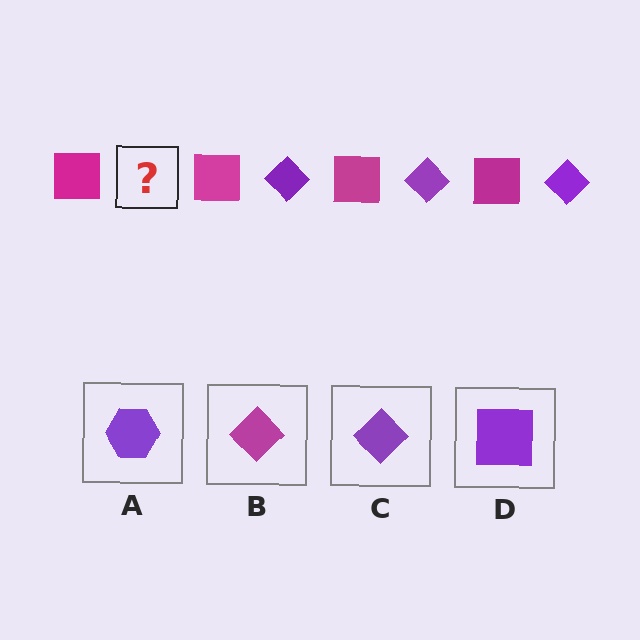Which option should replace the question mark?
Option C.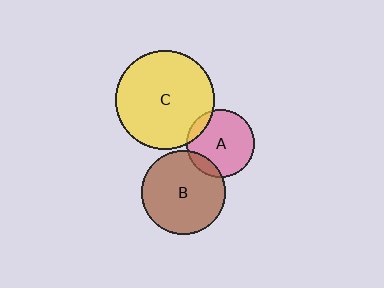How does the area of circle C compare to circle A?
Approximately 2.1 times.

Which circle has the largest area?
Circle C (yellow).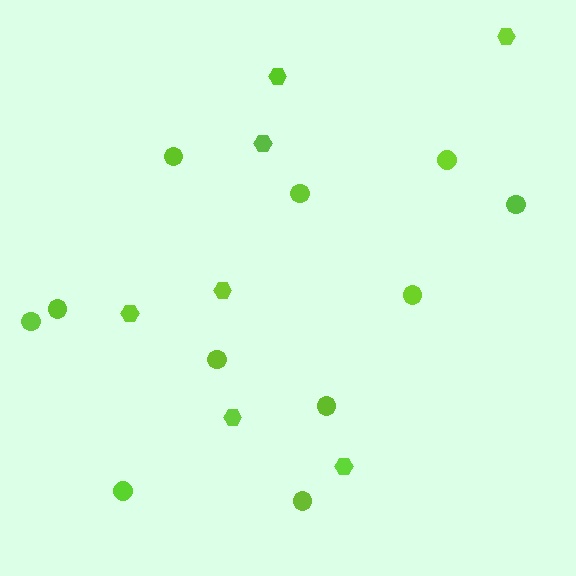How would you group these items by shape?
There are 2 groups: one group of hexagons (7) and one group of circles (11).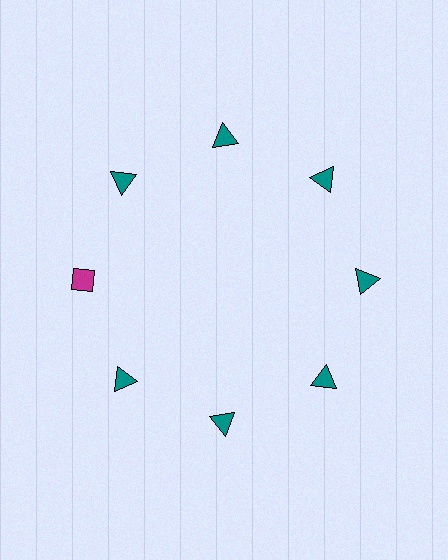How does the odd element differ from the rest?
It differs in both color (magenta instead of teal) and shape (diamond instead of triangle).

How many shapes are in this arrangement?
There are 8 shapes arranged in a ring pattern.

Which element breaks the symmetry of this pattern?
The magenta diamond at roughly the 9 o'clock position breaks the symmetry. All other shapes are teal triangles.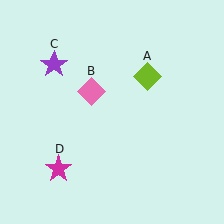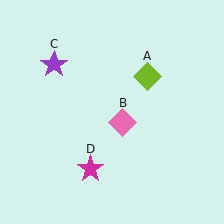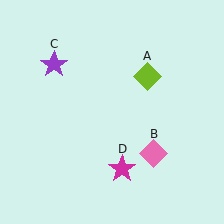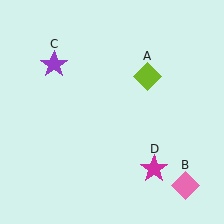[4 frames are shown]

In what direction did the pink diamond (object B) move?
The pink diamond (object B) moved down and to the right.